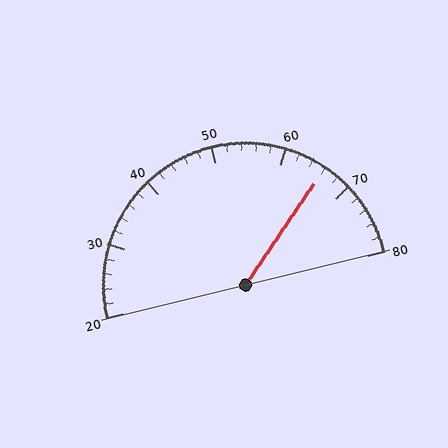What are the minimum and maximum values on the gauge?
The gauge ranges from 20 to 80.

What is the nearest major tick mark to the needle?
The nearest major tick mark is 70.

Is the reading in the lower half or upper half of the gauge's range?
The reading is in the upper half of the range (20 to 80).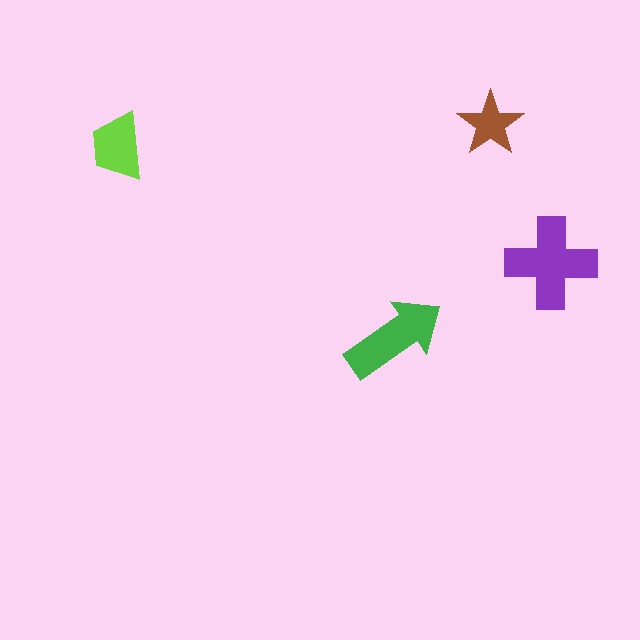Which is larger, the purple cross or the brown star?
The purple cross.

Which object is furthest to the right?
The purple cross is rightmost.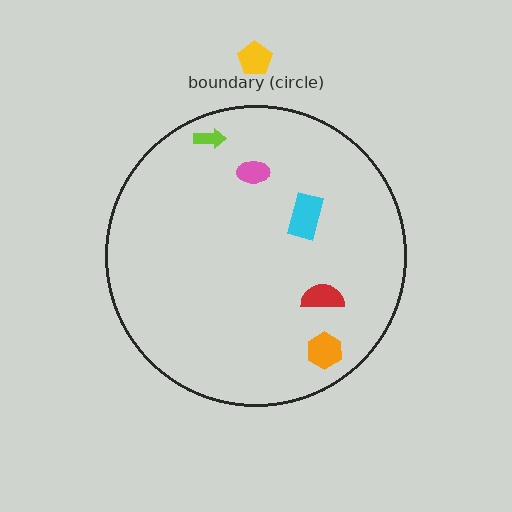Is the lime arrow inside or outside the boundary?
Inside.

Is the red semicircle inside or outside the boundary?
Inside.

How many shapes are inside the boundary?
5 inside, 1 outside.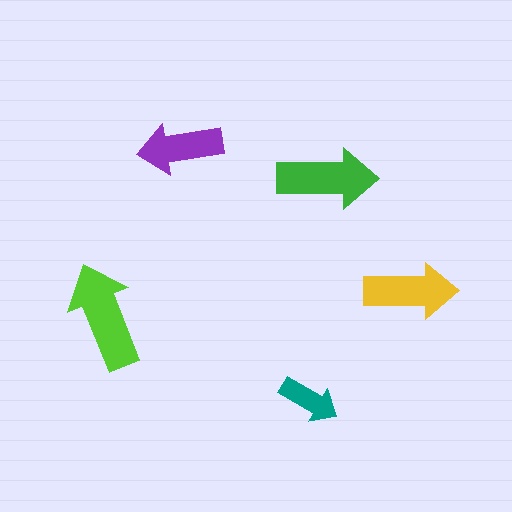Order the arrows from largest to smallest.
the lime one, the green one, the yellow one, the purple one, the teal one.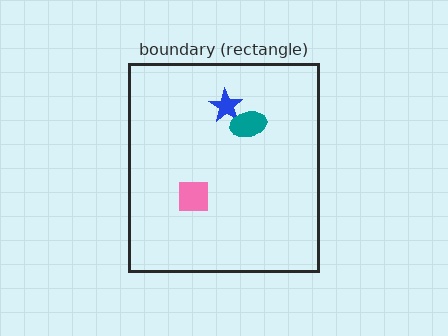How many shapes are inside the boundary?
3 inside, 0 outside.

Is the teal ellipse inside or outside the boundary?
Inside.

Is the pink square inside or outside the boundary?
Inside.